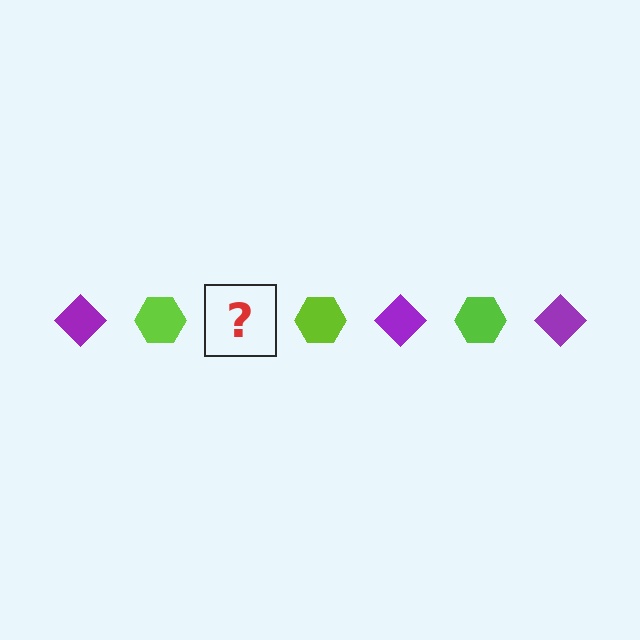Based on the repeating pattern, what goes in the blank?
The blank should be a purple diamond.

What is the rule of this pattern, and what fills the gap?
The rule is that the pattern alternates between purple diamond and lime hexagon. The gap should be filled with a purple diamond.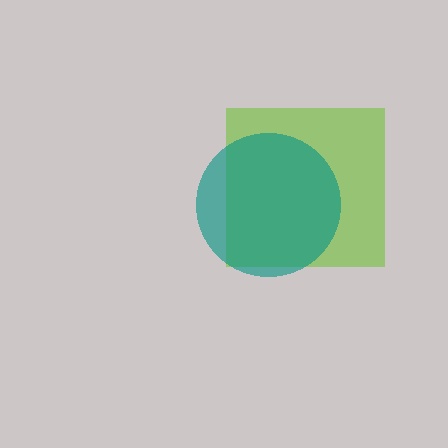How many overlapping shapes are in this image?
There are 2 overlapping shapes in the image.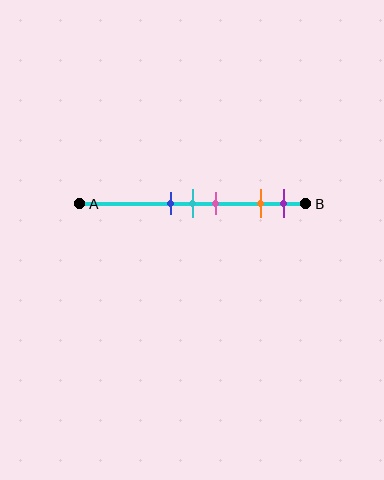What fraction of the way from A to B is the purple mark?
The purple mark is approximately 90% (0.9) of the way from A to B.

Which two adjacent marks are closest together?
The blue and cyan marks are the closest adjacent pair.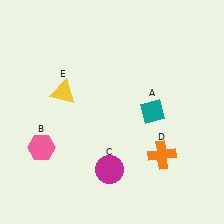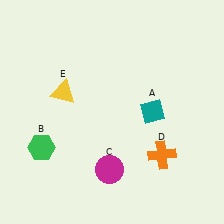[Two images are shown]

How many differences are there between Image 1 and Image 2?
There is 1 difference between the two images.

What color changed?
The hexagon (B) changed from pink in Image 1 to green in Image 2.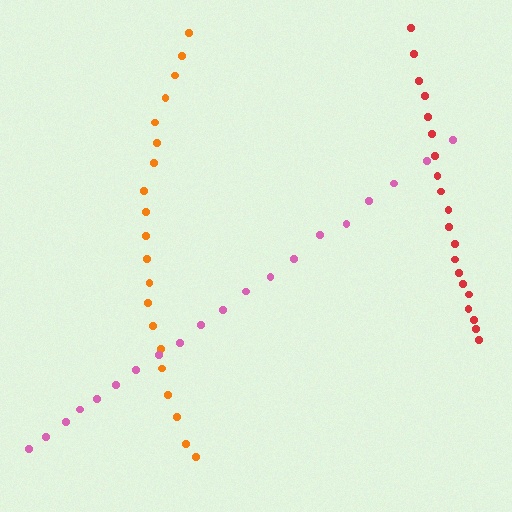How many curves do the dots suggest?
There are 3 distinct paths.